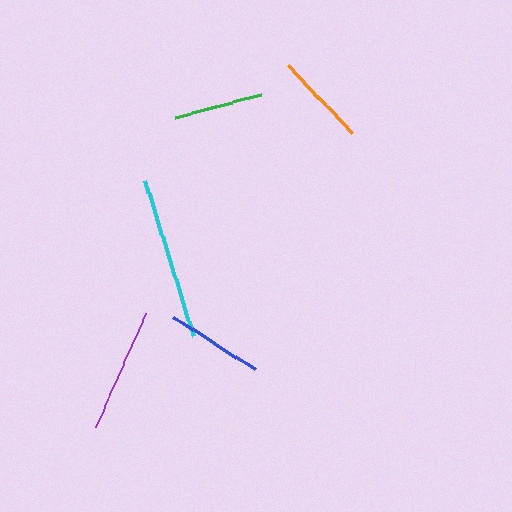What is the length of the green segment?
The green segment is approximately 90 pixels long.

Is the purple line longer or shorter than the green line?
The purple line is longer than the green line.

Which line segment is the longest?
The cyan line is the longest at approximately 164 pixels.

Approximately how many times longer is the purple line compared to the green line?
The purple line is approximately 1.4 times the length of the green line.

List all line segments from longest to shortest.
From longest to shortest: cyan, purple, blue, orange, green.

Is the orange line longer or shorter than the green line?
The orange line is longer than the green line.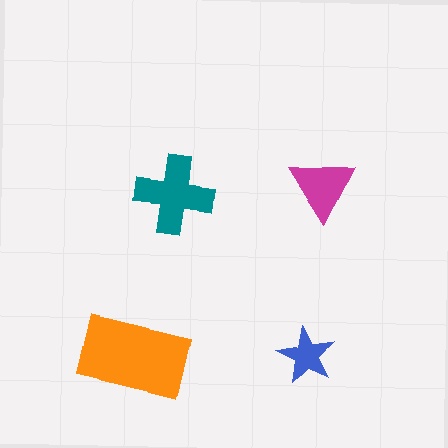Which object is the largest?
The orange rectangle.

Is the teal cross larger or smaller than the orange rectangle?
Smaller.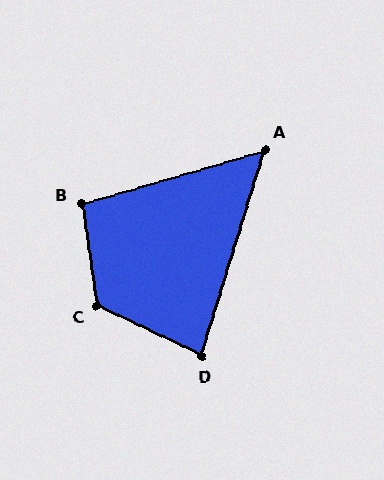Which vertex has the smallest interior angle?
A, at approximately 57 degrees.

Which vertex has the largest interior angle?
C, at approximately 123 degrees.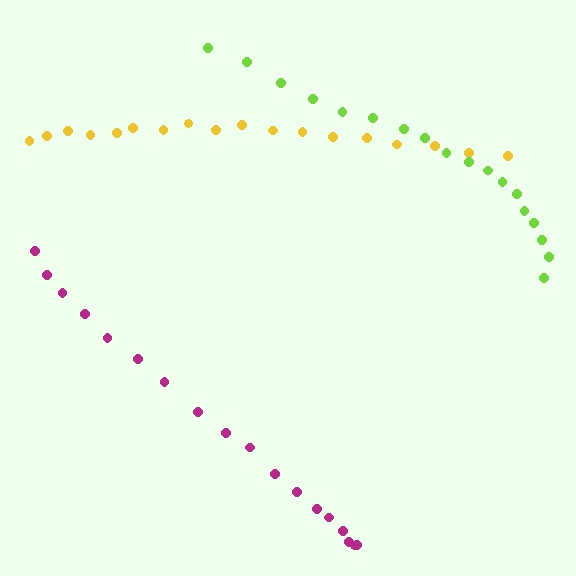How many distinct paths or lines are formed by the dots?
There are 3 distinct paths.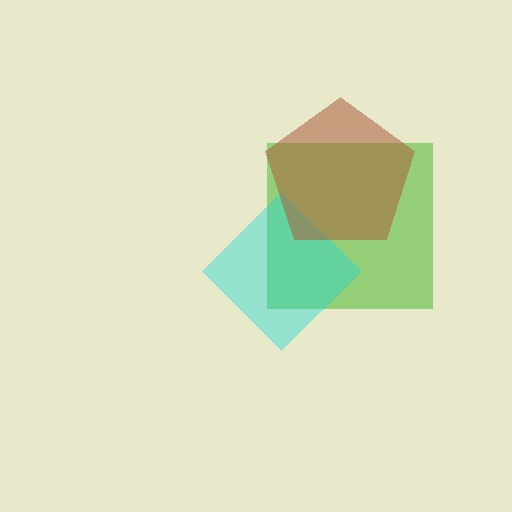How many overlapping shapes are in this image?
There are 3 overlapping shapes in the image.